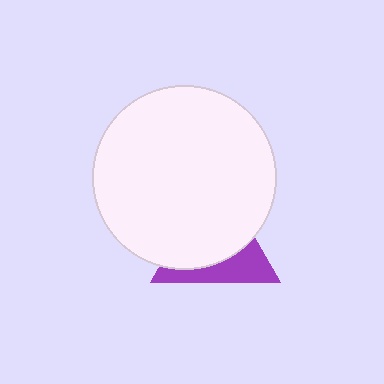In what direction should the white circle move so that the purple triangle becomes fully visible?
The white circle should move up. That is the shortest direction to clear the overlap and leave the purple triangle fully visible.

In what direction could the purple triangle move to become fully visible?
The purple triangle could move down. That would shift it out from behind the white circle entirely.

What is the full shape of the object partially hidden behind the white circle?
The partially hidden object is a purple triangle.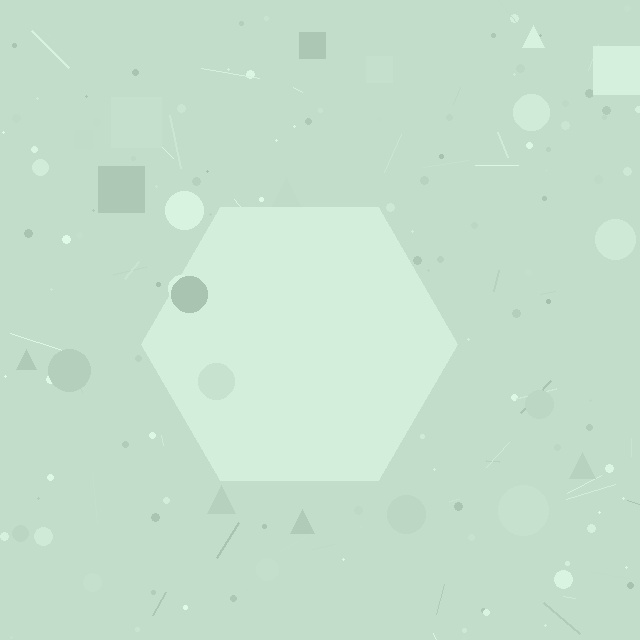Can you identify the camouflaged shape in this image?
The camouflaged shape is a hexagon.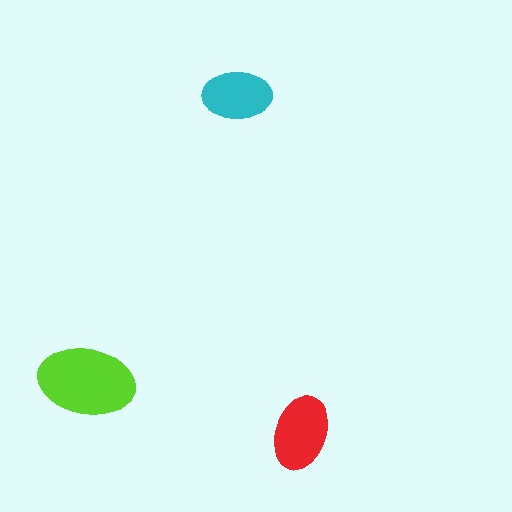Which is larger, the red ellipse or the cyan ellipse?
The red one.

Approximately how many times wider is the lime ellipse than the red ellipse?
About 1.5 times wider.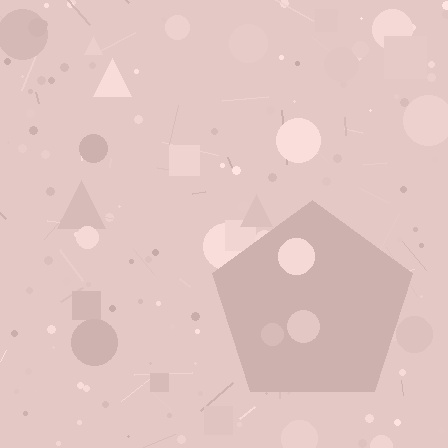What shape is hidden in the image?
A pentagon is hidden in the image.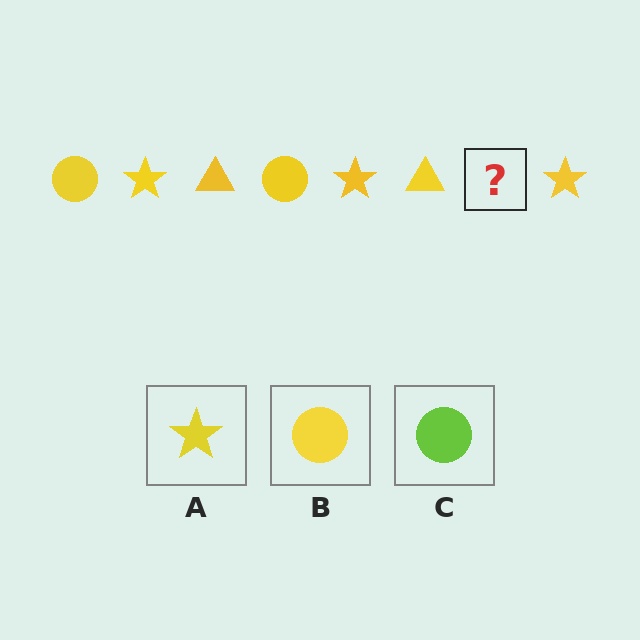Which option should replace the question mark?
Option B.